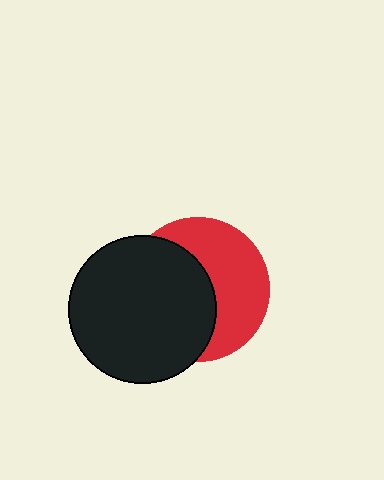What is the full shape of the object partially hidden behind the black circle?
The partially hidden object is a red circle.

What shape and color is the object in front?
The object in front is a black circle.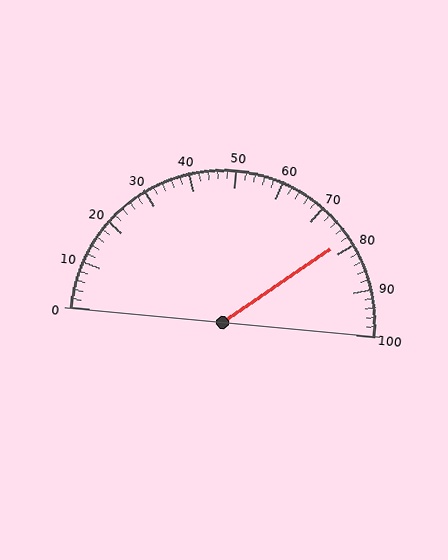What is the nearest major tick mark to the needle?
The nearest major tick mark is 80.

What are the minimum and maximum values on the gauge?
The gauge ranges from 0 to 100.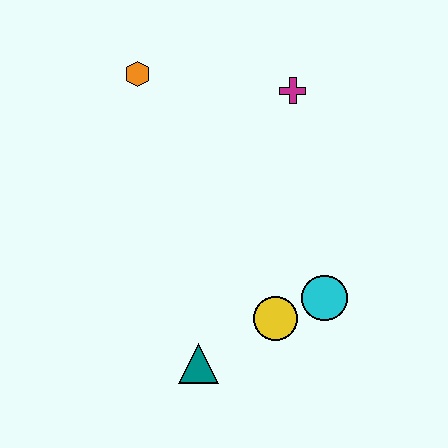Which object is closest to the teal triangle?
The yellow circle is closest to the teal triangle.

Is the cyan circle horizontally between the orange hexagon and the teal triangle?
No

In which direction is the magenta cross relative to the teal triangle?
The magenta cross is above the teal triangle.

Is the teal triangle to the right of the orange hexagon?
Yes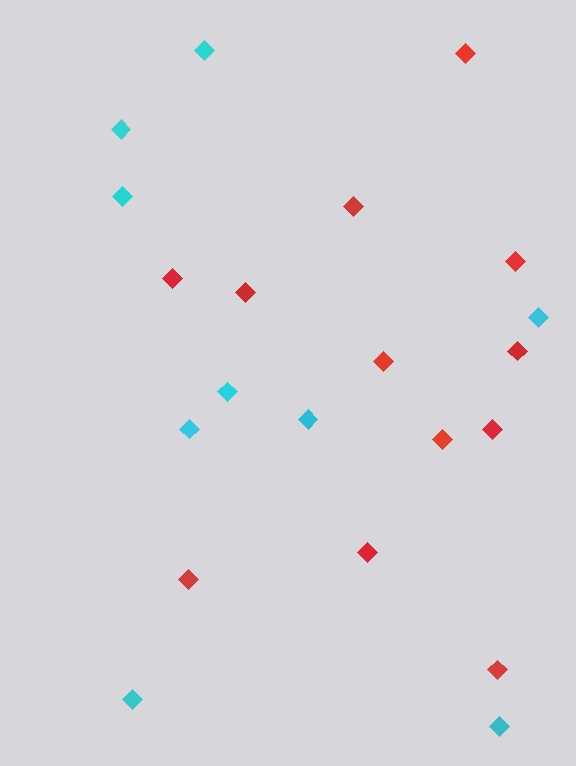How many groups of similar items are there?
There are 2 groups: one group of red diamonds (12) and one group of cyan diamonds (9).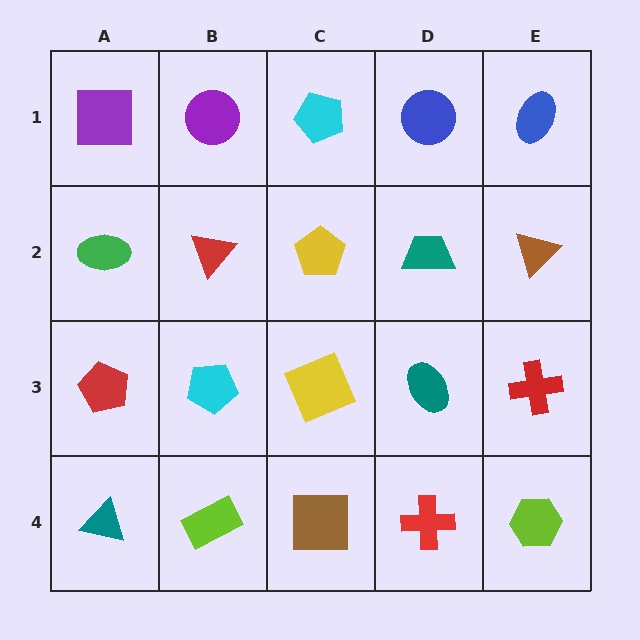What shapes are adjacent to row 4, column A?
A red pentagon (row 3, column A), a lime rectangle (row 4, column B).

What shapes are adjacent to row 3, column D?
A teal trapezoid (row 2, column D), a red cross (row 4, column D), a yellow square (row 3, column C), a red cross (row 3, column E).